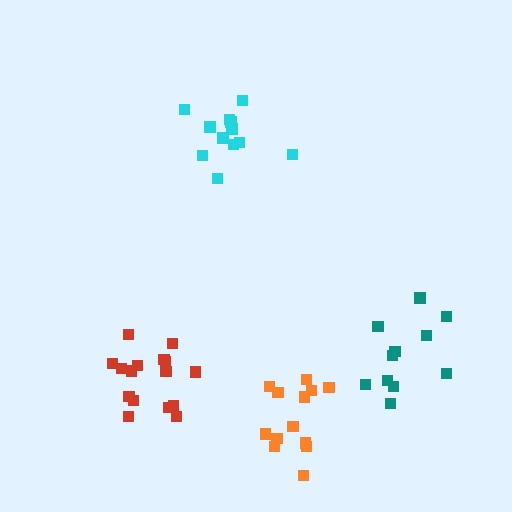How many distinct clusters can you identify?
There are 4 distinct clusters.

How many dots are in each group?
Group 1: 13 dots, Group 2: 11 dots, Group 3: 16 dots, Group 4: 12 dots (52 total).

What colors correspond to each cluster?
The clusters are colored: orange, teal, red, cyan.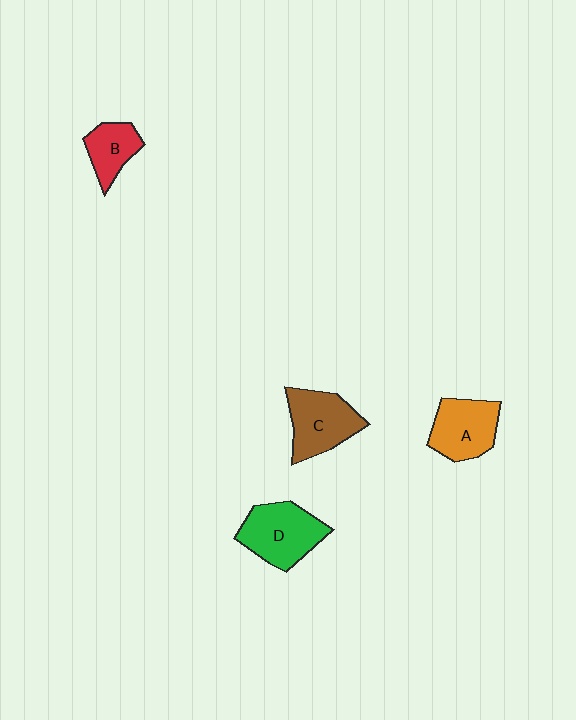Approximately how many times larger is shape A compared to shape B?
Approximately 1.5 times.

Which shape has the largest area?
Shape D (green).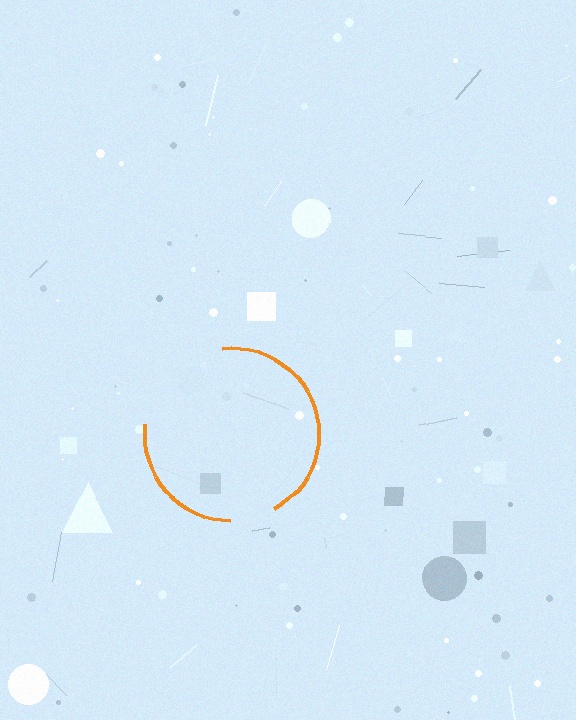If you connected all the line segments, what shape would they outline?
They would outline a circle.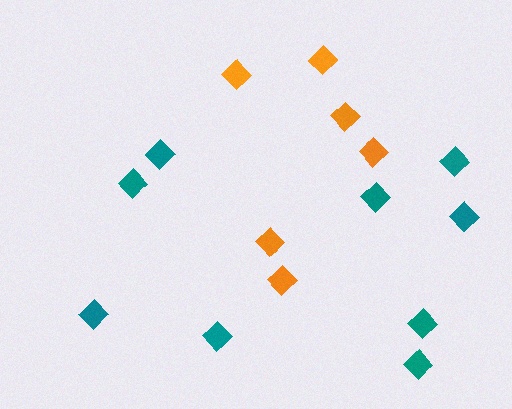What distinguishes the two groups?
There are 2 groups: one group of orange diamonds (6) and one group of teal diamonds (9).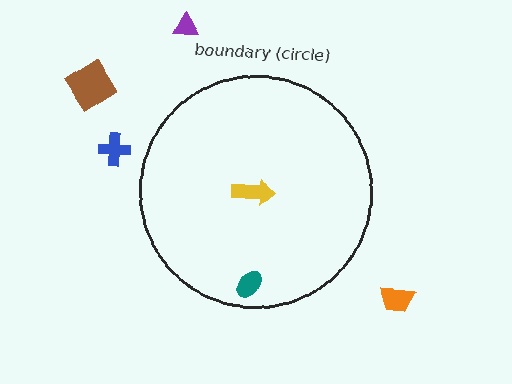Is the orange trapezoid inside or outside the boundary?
Outside.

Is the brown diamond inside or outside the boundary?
Outside.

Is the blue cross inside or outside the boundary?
Outside.